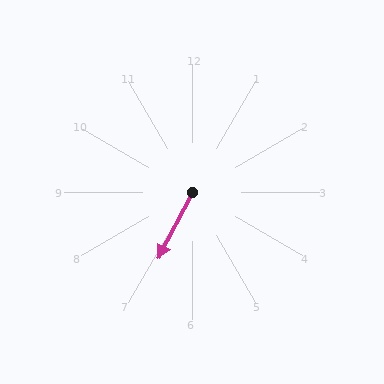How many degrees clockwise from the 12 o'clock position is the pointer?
Approximately 207 degrees.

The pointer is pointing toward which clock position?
Roughly 7 o'clock.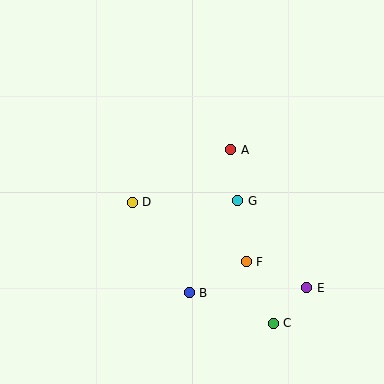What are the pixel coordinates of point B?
Point B is at (189, 293).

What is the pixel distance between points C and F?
The distance between C and F is 67 pixels.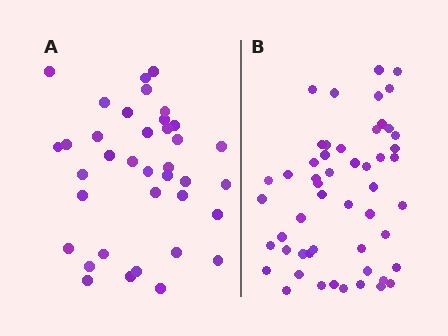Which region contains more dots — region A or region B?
Region B (the right region) has more dots.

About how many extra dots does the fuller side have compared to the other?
Region B has approximately 15 more dots than region A.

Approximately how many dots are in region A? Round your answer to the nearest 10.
About 40 dots. (The exact count is 37, which rounds to 40.)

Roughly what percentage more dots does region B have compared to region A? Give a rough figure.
About 40% more.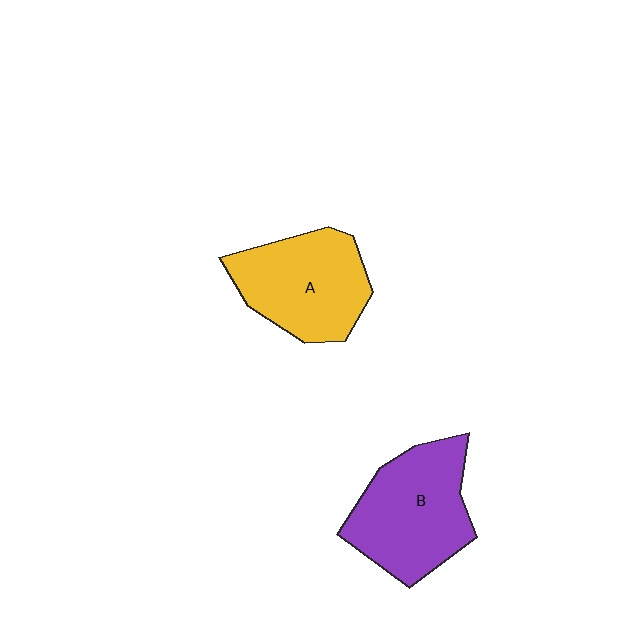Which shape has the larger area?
Shape B (purple).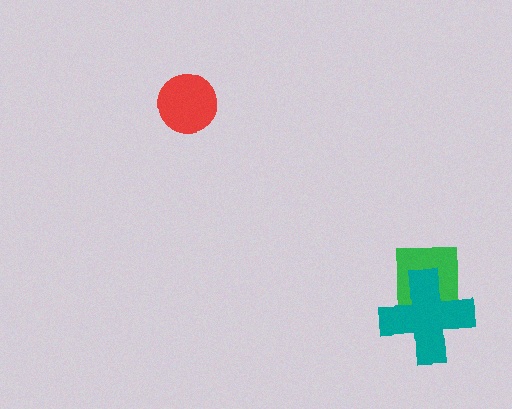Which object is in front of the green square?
The teal cross is in front of the green square.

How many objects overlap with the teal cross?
1 object overlaps with the teal cross.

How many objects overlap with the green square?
1 object overlaps with the green square.